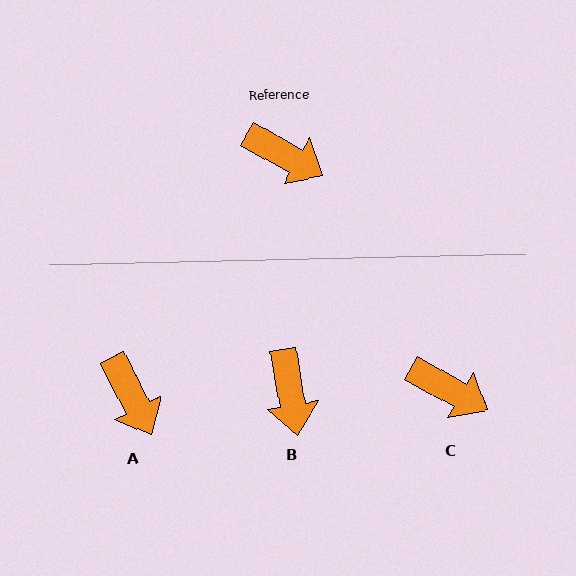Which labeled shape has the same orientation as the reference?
C.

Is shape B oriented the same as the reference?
No, it is off by about 51 degrees.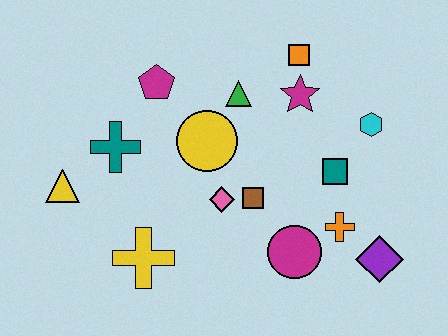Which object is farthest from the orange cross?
The yellow triangle is farthest from the orange cross.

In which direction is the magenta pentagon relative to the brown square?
The magenta pentagon is above the brown square.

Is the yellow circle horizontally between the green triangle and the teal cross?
Yes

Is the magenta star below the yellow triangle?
No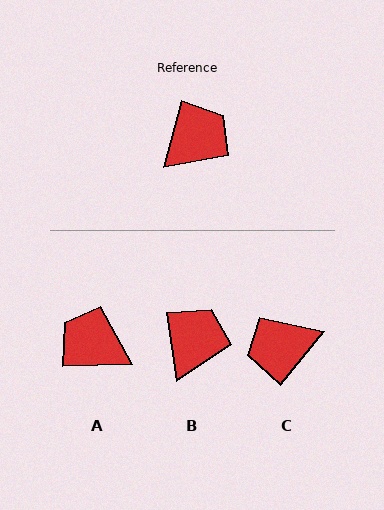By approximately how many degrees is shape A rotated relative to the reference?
Approximately 107 degrees counter-clockwise.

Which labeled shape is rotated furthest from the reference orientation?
C, about 156 degrees away.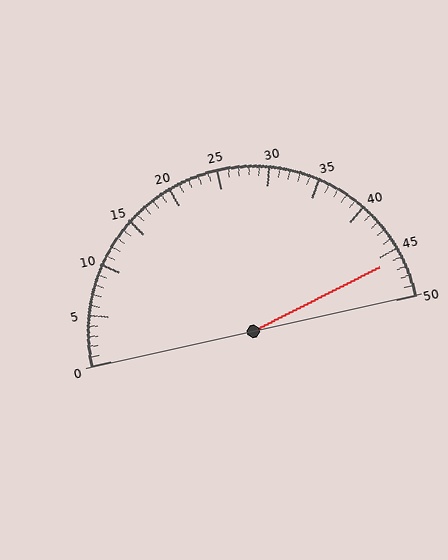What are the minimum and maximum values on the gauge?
The gauge ranges from 0 to 50.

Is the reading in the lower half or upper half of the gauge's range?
The reading is in the upper half of the range (0 to 50).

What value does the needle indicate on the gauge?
The needle indicates approximately 46.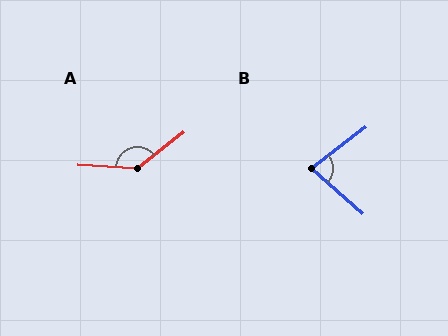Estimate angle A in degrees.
Approximately 138 degrees.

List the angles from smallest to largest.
B (79°), A (138°).